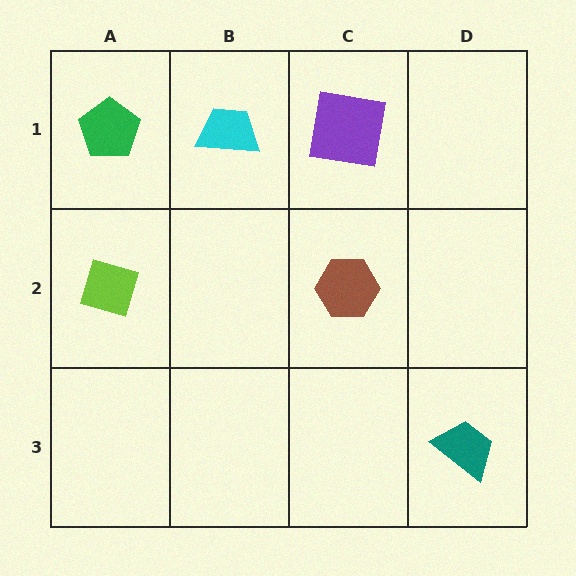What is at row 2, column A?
A lime diamond.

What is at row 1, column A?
A green pentagon.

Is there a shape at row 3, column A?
No, that cell is empty.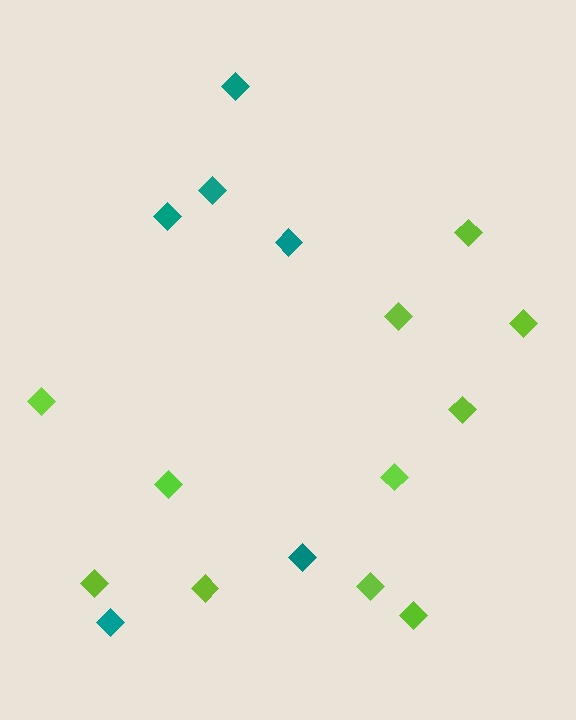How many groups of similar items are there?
There are 2 groups: one group of lime diamonds (11) and one group of teal diamonds (6).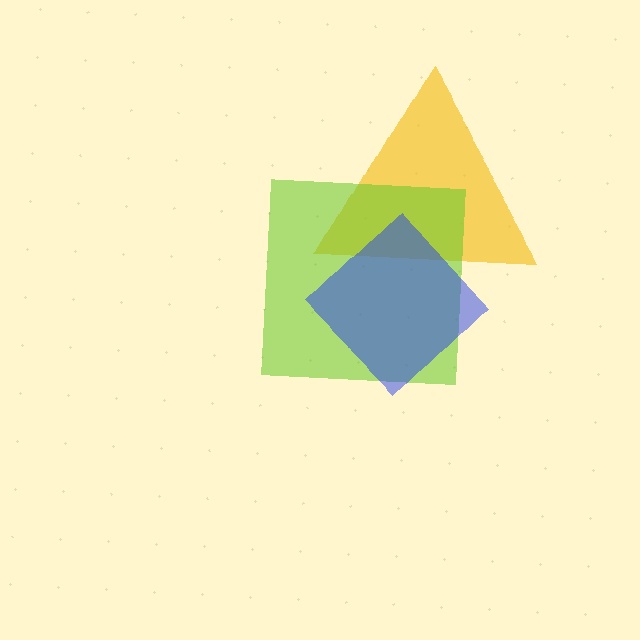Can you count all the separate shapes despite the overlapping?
Yes, there are 3 separate shapes.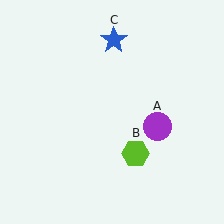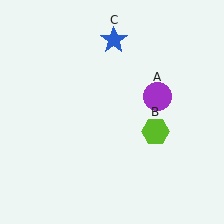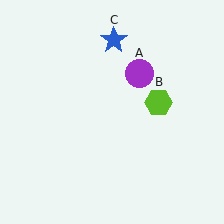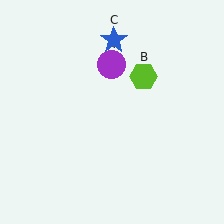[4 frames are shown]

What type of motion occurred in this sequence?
The purple circle (object A), lime hexagon (object B) rotated counterclockwise around the center of the scene.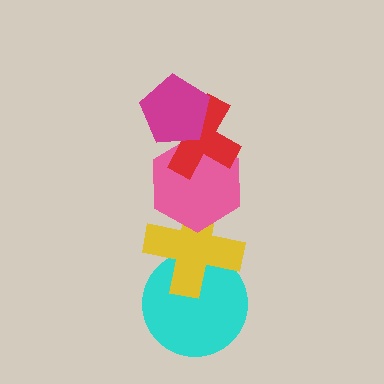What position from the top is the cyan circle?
The cyan circle is 5th from the top.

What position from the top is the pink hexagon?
The pink hexagon is 3rd from the top.